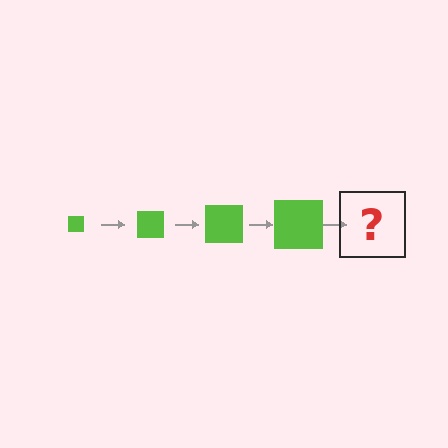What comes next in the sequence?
The next element should be a lime square, larger than the previous one.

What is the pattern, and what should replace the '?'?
The pattern is that the square gets progressively larger each step. The '?' should be a lime square, larger than the previous one.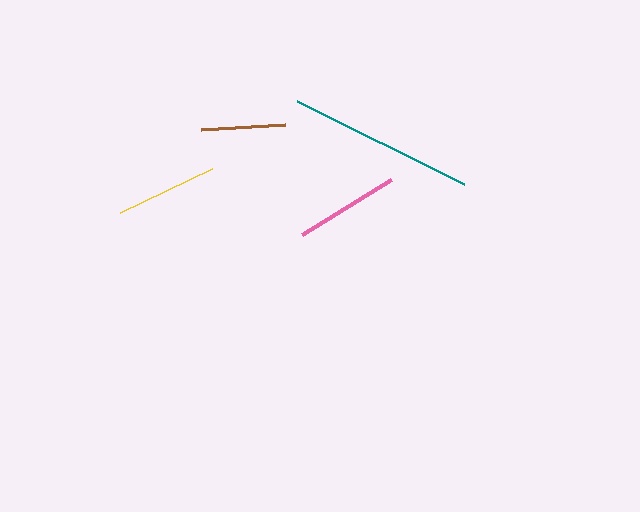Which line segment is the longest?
The teal line is the longest at approximately 186 pixels.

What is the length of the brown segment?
The brown segment is approximately 84 pixels long.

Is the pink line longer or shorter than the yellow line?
The pink line is longer than the yellow line.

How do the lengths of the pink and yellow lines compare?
The pink and yellow lines are approximately the same length.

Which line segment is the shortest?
The brown line is the shortest at approximately 84 pixels.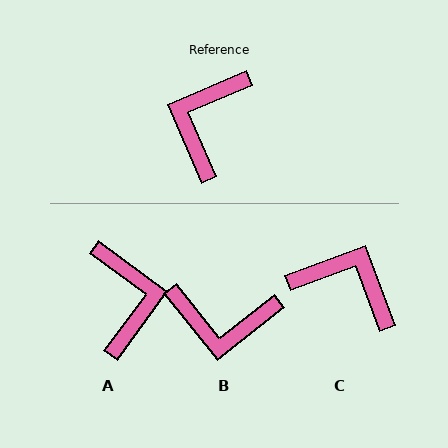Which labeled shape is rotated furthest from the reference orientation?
A, about 150 degrees away.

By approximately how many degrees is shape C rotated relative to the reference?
Approximately 93 degrees clockwise.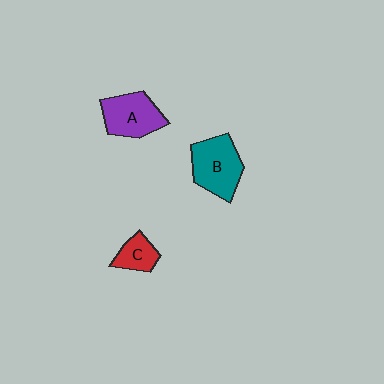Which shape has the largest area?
Shape B (teal).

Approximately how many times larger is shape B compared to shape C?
Approximately 2.0 times.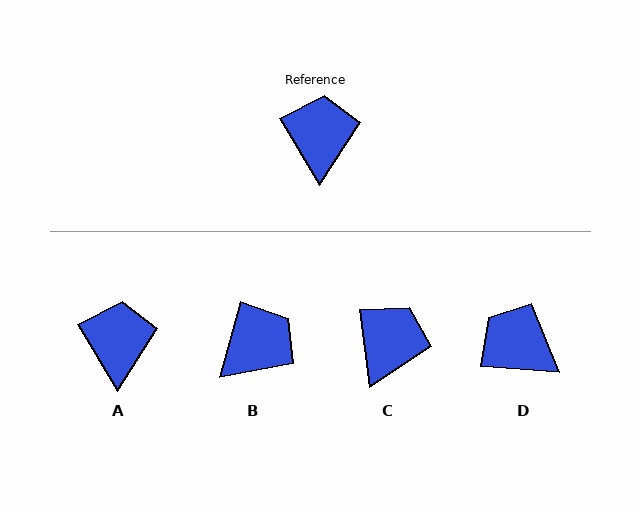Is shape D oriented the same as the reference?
No, it is off by about 55 degrees.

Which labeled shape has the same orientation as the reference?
A.